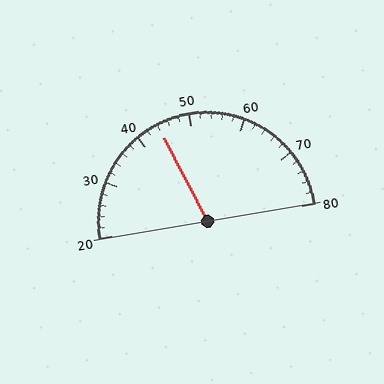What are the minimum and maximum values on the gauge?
The gauge ranges from 20 to 80.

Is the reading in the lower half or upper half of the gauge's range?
The reading is in the lower half of the range (20 to 80).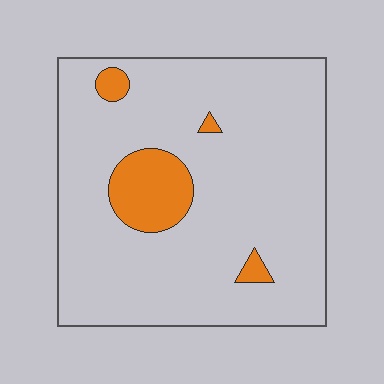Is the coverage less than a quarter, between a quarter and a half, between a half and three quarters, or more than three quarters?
Less than a quarter.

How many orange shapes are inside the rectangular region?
4.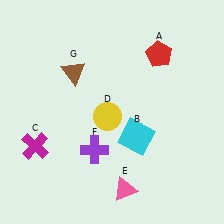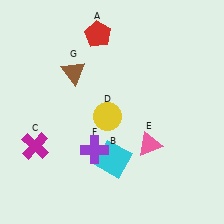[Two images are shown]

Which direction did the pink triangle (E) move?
The pink triangle (E) moved up.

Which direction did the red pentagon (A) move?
The red pentagon (A) moved left.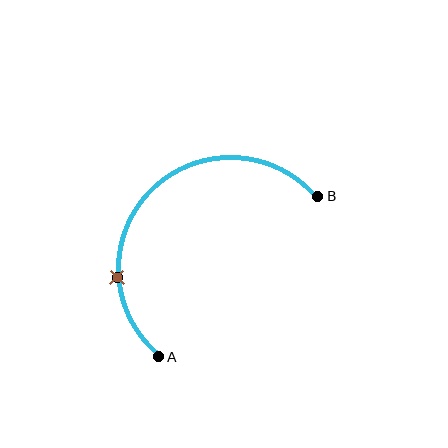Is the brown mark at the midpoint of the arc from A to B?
No. The brown mark lies on the arc but is closer to endpoint A. The arc midpoint would be at the point on the curve equidistant along the arc from both A and B.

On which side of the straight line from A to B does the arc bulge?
The arc bulges above and to the left of the straight line connecting A and B.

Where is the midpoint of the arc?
The arc midpoint is the point on the curve farthest from the straight line joining A and B. It sits above and to the left of that line.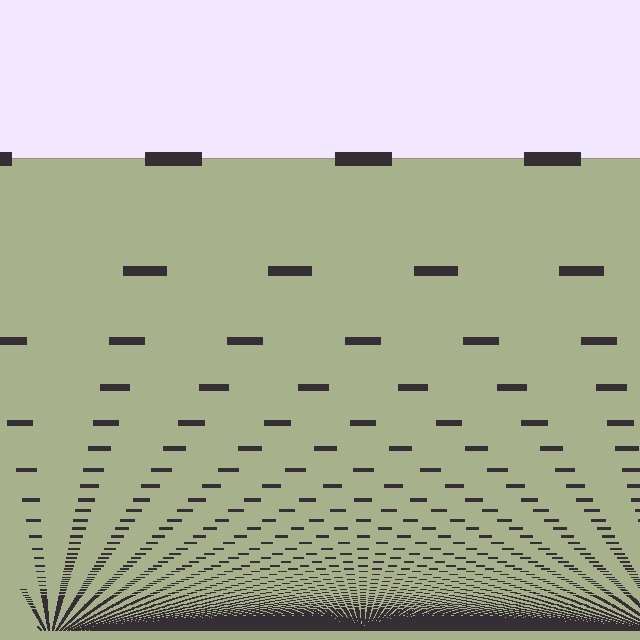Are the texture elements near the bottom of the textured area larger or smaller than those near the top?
Smaller. The gradient is inverted — elements near the bottom are smaller and denser.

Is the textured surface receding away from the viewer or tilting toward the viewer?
The surface appears to tilt toward the viewer. Texture elements get larger and sparser toward the top.